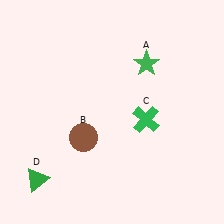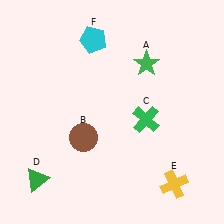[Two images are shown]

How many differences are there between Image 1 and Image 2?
There are 2 differences between the two images.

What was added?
A yellow cross (E), a cyan pentagon (F) were added in Image 2.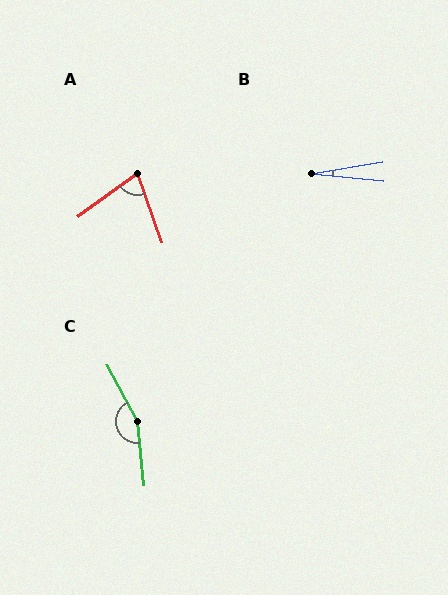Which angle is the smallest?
B, at approximately 15 degrees.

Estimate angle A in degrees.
Approximately 74 degrees.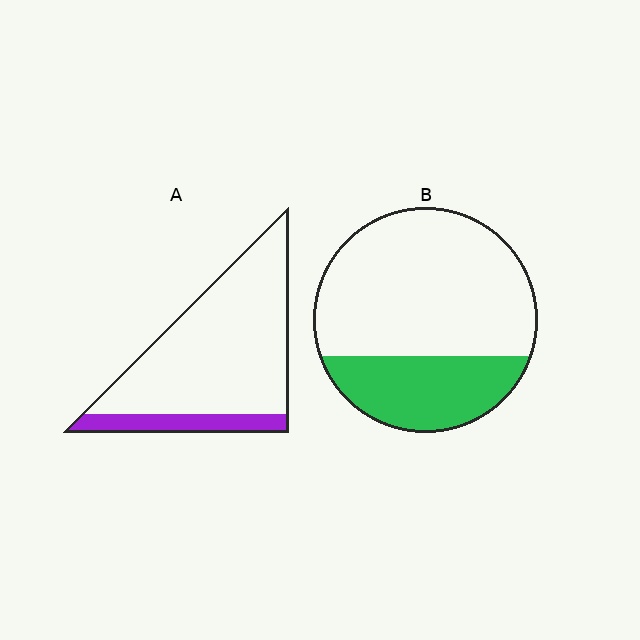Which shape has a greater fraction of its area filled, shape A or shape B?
Shape B.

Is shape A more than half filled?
No.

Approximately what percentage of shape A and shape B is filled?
A is approximately 15% and B is approximately 30%.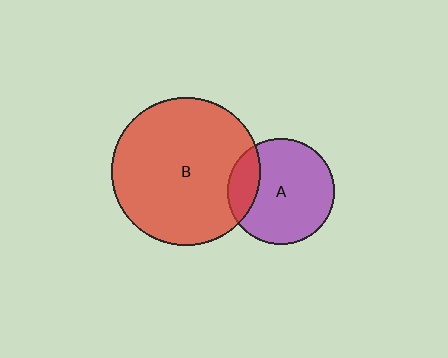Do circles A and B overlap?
Yes.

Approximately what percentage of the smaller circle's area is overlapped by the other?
Approximately 20%.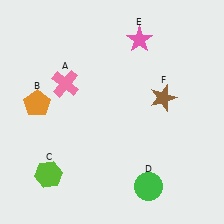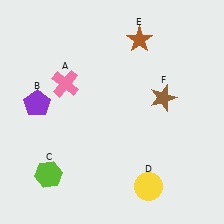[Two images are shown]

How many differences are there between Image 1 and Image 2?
There are 3 differences between the two images.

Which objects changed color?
B changed from orange to purple. D changed from green to yellow. E changed from pink to brown.